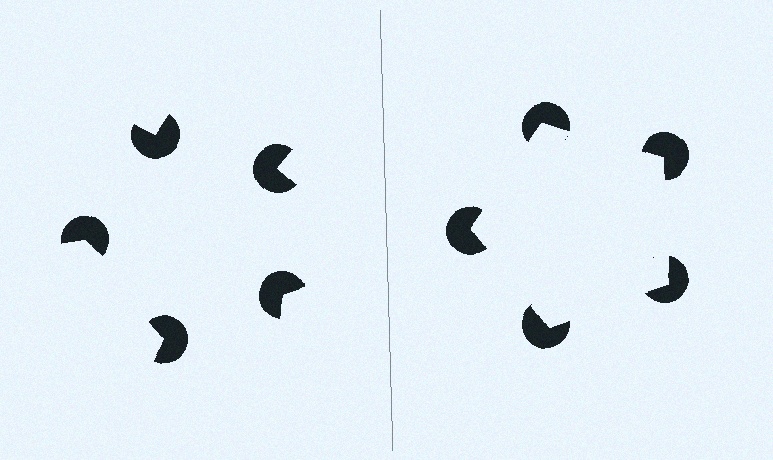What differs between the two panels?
The pac-man discs are positioned identically on both sides; only the wedge orientations differ. On the right they align to a pentagon; on the left they are misaligned.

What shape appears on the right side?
An illusory pentagon.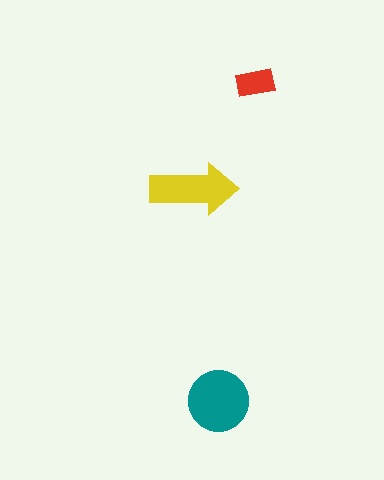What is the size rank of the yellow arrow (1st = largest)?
2nd.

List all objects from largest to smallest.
The teal circle, the yellow arrow, the red rectangle.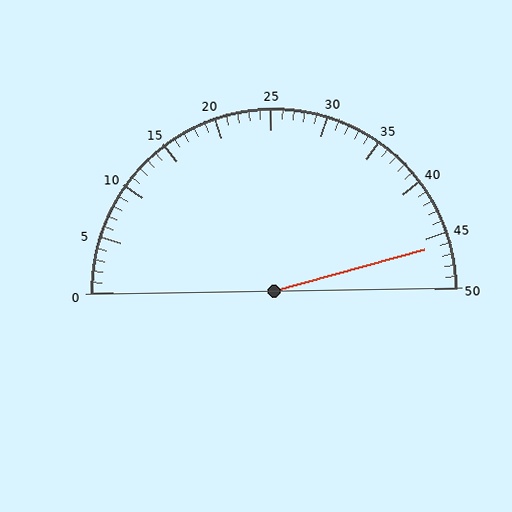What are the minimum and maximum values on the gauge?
The gauge ranges from 0 to 50.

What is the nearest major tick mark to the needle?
The nearest major tick mark is 45.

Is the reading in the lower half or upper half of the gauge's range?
The reading is in the upper half of the range (0 to 50).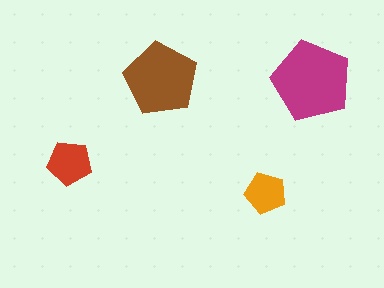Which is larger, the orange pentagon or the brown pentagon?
The brown one.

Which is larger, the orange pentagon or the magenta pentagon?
The magenta one.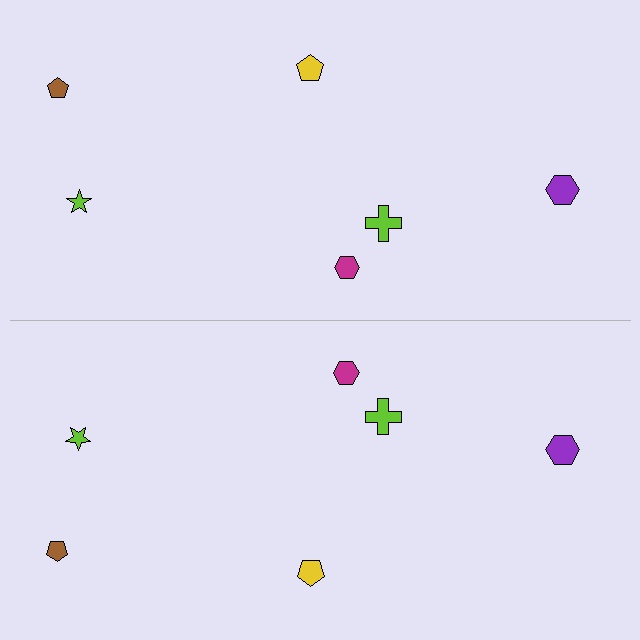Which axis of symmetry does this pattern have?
The pattern has a horizontal axis of symmetry running through the center of the image.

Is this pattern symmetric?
Yes, this pattern has bilateral (reflection) symmetry.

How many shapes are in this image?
There are 12 shapes in this image.